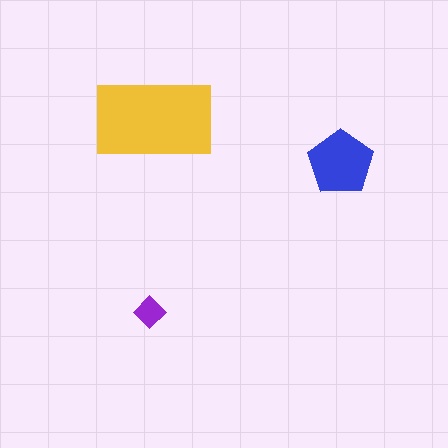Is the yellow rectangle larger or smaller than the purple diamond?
Larger.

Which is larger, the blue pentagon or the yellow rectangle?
The yellow rectangle.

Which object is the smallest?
The purple diamond.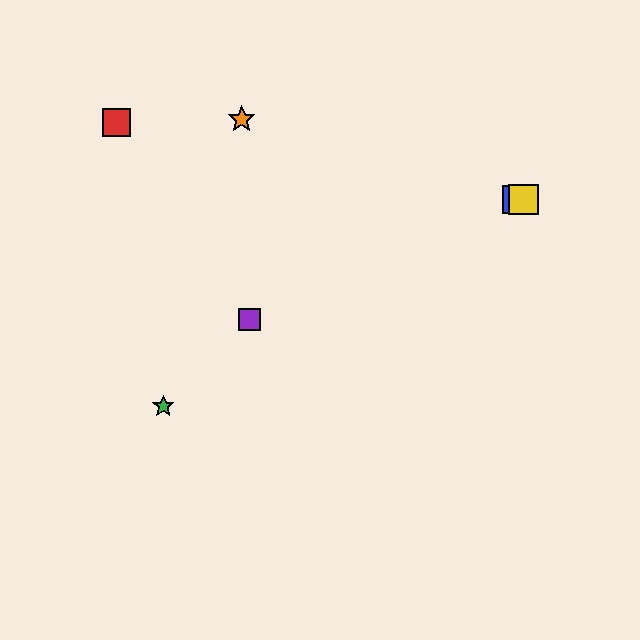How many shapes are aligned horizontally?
2 shapes (the blue square, the yellow square) are aligned horizontally.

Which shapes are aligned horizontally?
The blue square, the yellow square are aligned horizontally.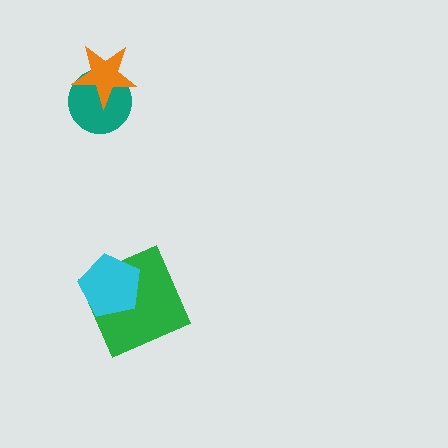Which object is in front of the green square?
The cyan pentagon is in front of the green square.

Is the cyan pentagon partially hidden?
No, no other shape covers it.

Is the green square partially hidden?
Yes, it is partially covered by another shape.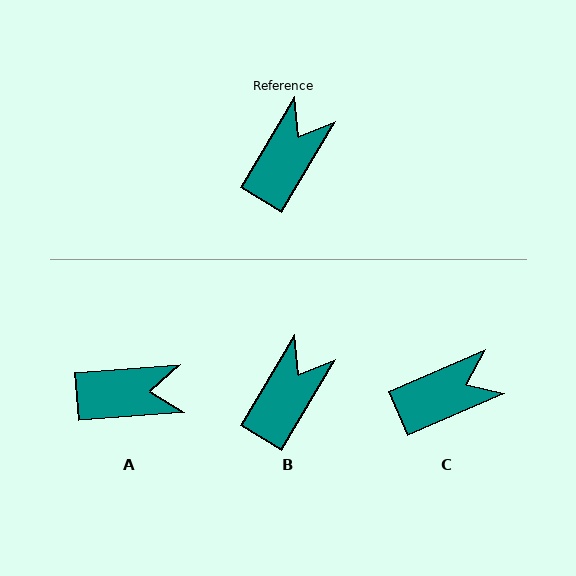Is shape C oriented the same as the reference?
No, it is off by about 35 degrees.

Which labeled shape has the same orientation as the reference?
B.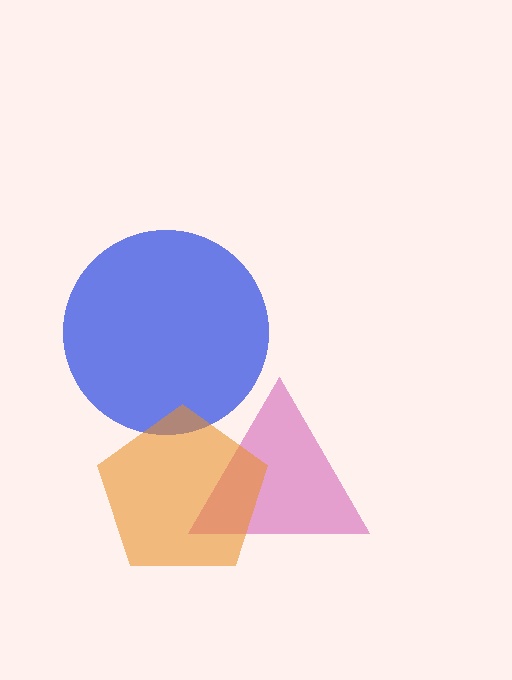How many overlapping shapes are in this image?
There are 3 overlapping shapes in the image.